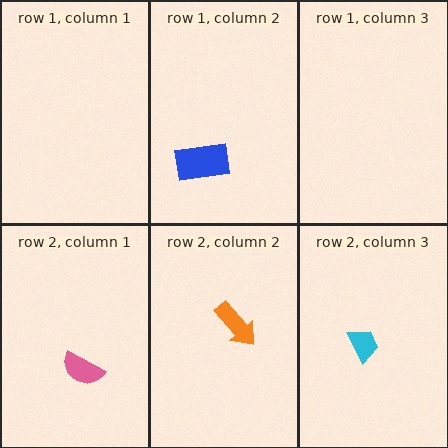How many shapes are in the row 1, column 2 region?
1.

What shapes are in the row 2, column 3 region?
The cyan trapezoid.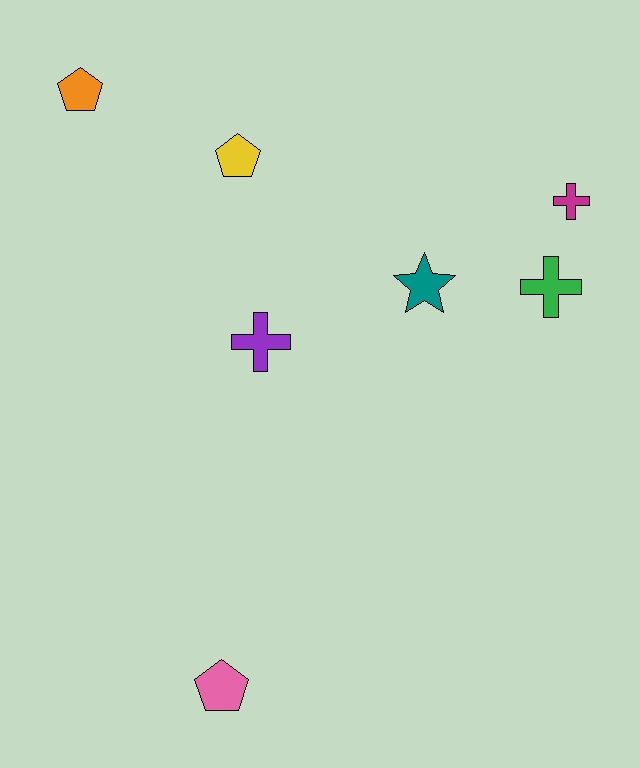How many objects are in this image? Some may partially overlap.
There are 7 objects.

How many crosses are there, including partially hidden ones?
There are 3 crosses.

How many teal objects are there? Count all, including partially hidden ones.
There is 1 teal object.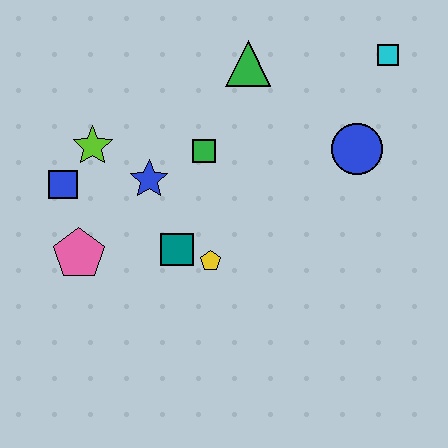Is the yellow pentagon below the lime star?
Yes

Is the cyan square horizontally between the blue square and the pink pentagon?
No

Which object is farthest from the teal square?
The cyan square is farthest from the teal square.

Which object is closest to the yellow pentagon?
The teal square is closest to the yellow pentagon.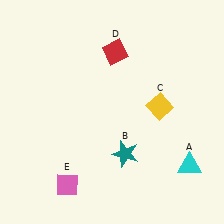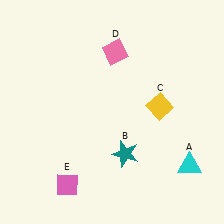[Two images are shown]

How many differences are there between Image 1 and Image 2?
There is 1 difference between the two images.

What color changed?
The diamond (D) changed from red in Image 1 to pink in Image 2.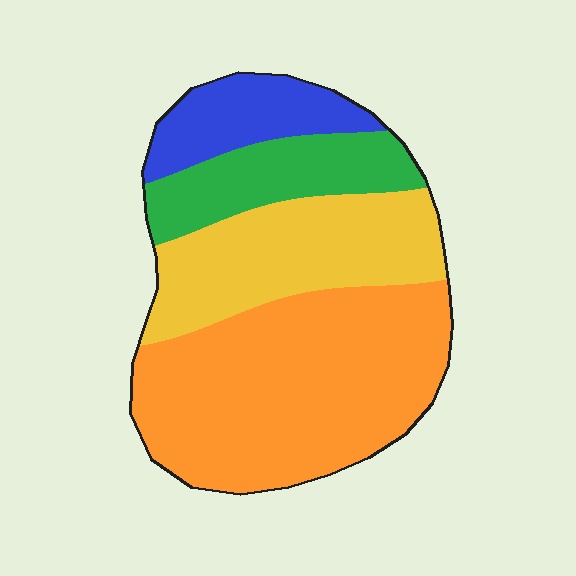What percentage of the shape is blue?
Blue takes up less than a quarter of the shape.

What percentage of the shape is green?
Green covers 16% of the shape.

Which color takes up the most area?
Orange, at roughly 45%.